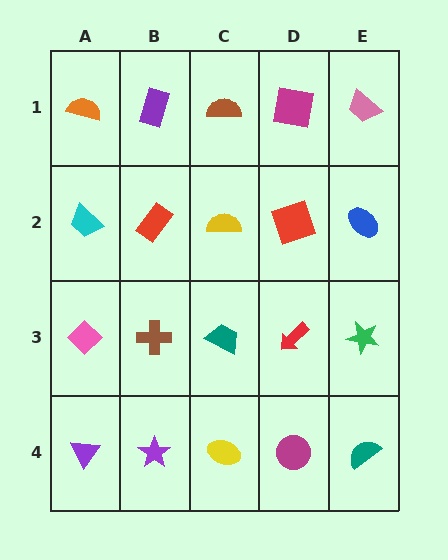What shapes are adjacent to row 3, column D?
A red square (row 2, column D), a magenta circle (row 4, column D), a teal trapezoid (row 3, column C), a green star (row 3, column E).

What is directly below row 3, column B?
A purple star.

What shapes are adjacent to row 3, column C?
A yellow semicircle (row 2, column C), a yellow ellipse (row 4, column C), a brown cross (row 3, column B), a red arrow (row 3, column D).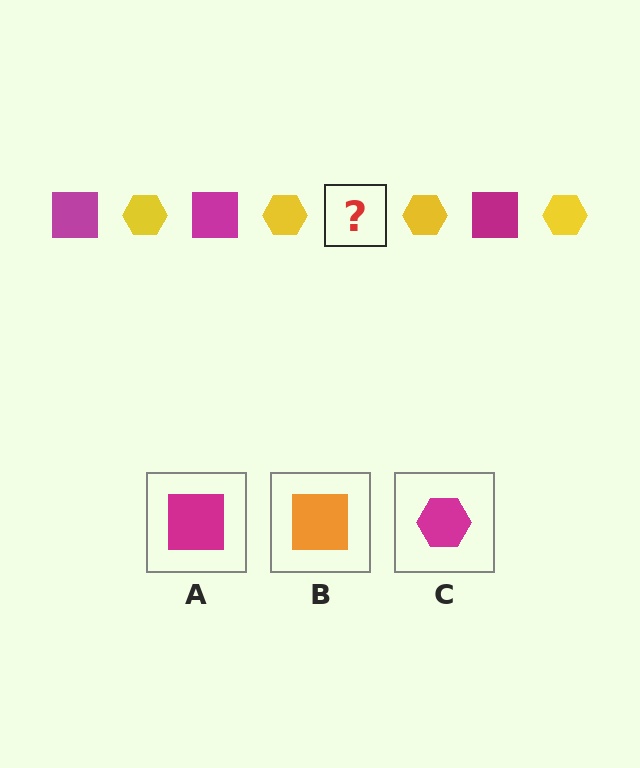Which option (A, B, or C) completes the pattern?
A.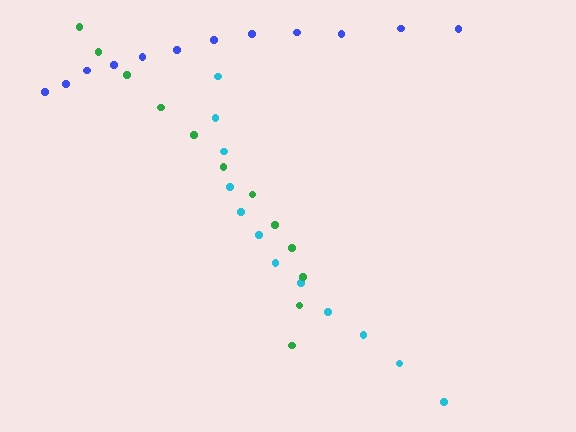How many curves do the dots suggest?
There are 3 distinct paths.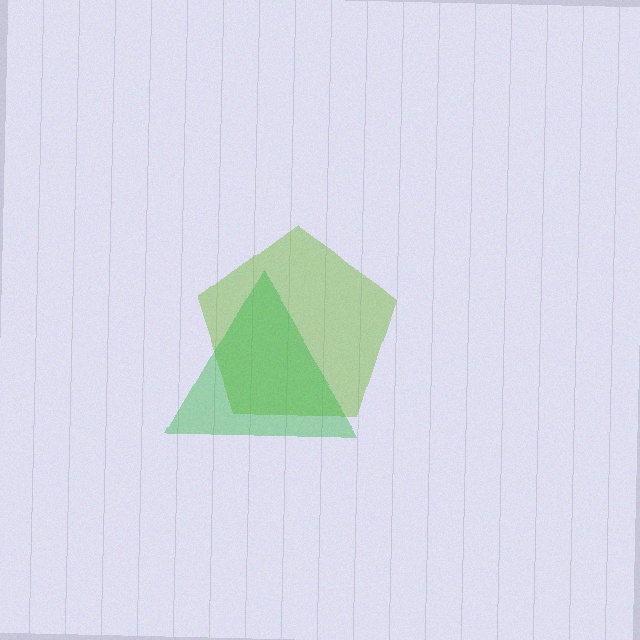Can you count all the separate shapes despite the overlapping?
Yes, there are 2 separate shapes.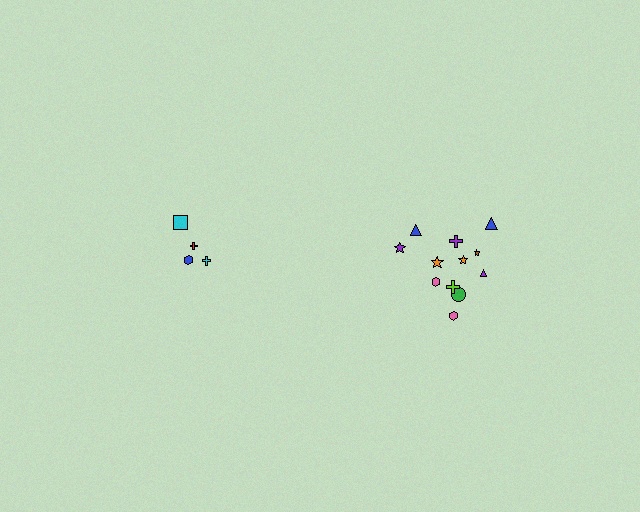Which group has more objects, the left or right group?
The right group.